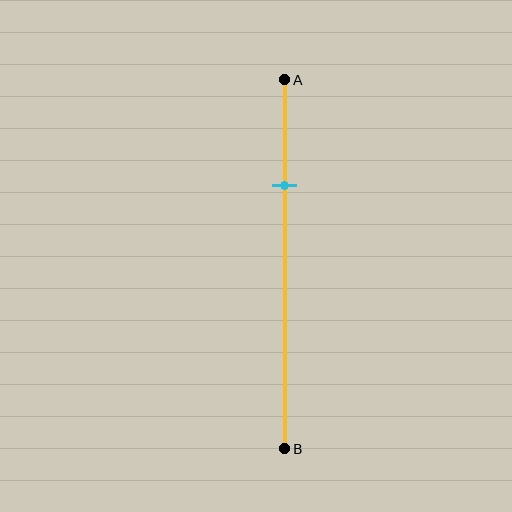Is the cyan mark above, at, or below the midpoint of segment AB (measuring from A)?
The cyan mark is above the midpoint of segment AB.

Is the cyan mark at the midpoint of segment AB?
No, the mark is at about 30% from A, not at the 50% midpoint.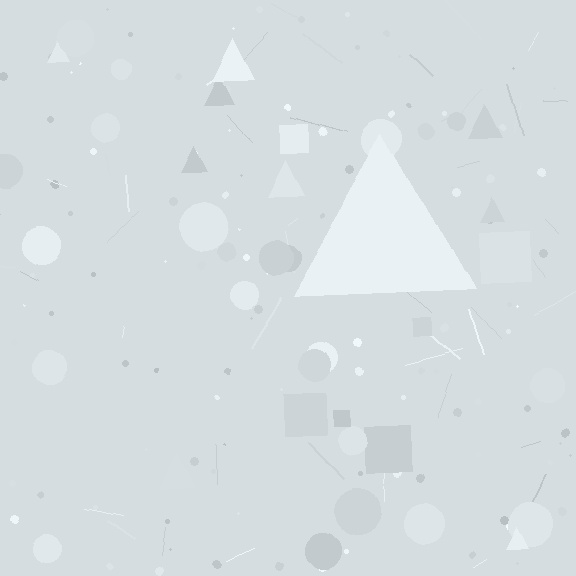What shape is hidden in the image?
A triangle is hidden in the image.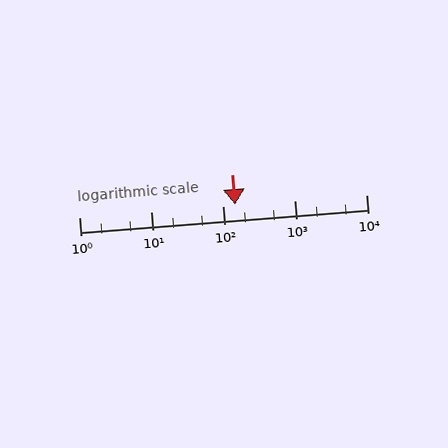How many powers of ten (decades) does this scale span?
The scale spans 4 decades, from 1 to 10000.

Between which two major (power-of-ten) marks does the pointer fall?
The pointer is between 100 and 1000.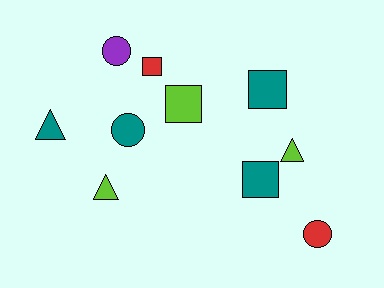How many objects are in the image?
There are 10 objects.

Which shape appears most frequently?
Square, with 4 objects.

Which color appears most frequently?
Teal, with 4 objects.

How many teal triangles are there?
There is 1 teal triangle.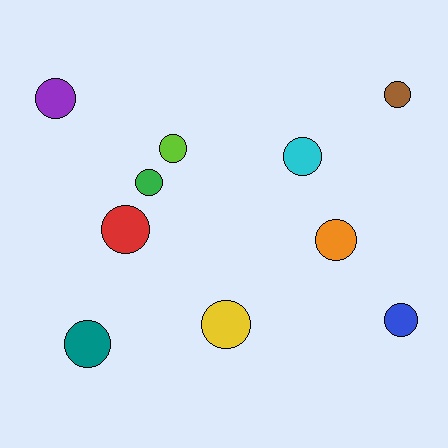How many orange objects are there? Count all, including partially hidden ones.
There is 1 orange object.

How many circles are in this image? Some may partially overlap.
There are 10 circles.